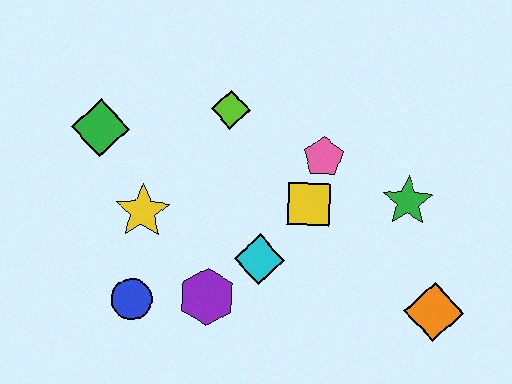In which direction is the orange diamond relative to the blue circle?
The orange diamond is to the right of the blue circle.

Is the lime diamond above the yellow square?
Yes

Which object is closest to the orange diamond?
The green star is closest to the orange diamond.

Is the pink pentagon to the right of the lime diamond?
Yes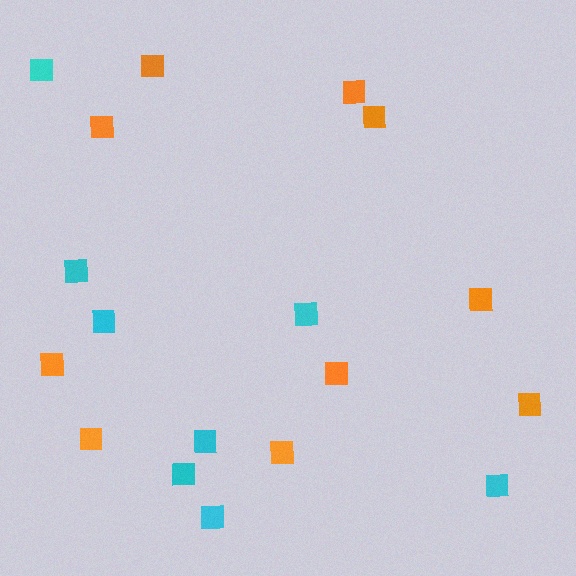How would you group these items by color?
There are 2 groups: one group of cyan squares (8) and one group of orange squares (10).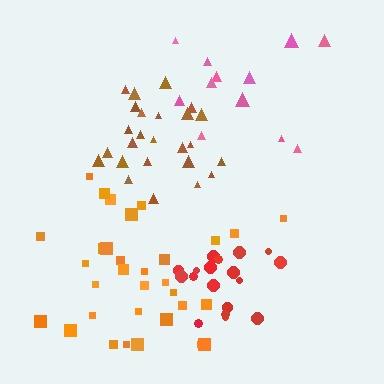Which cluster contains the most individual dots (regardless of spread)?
Orange (32).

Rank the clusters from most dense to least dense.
red, brown, orange, pink.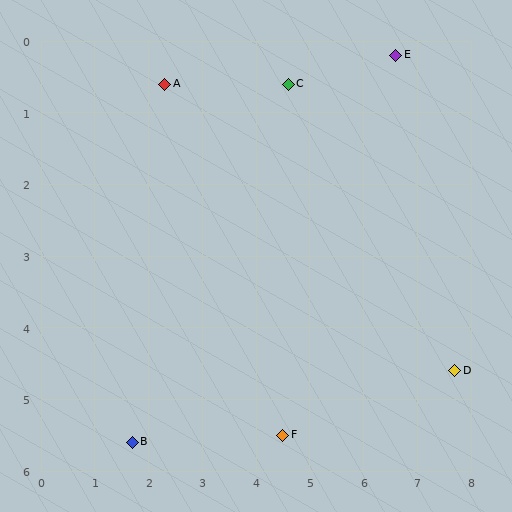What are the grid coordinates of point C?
Point C is at approximately (4.6, 0.6).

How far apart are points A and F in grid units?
Points A and F are about 5.4 grid units apart.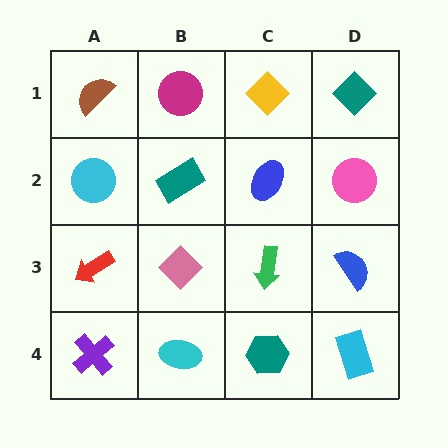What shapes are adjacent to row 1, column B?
A teal rectangle (row 2, column B), a brown semicircle (row 1, column A), a yellow diamond (row 1, column C).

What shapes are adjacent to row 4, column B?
A pink diamond (row 3, column B), a purple cross (row 4, column A), a teal hexagon (row 4, column C).